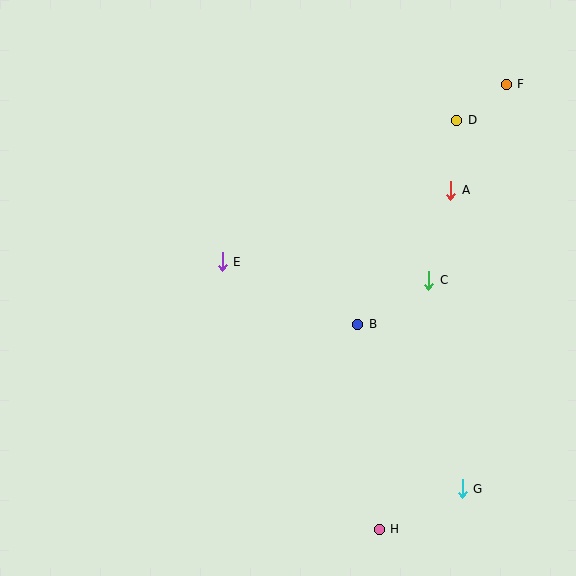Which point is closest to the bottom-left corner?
Point H is closest to the bottom-left corner.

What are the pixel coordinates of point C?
Point C is at (429, 280).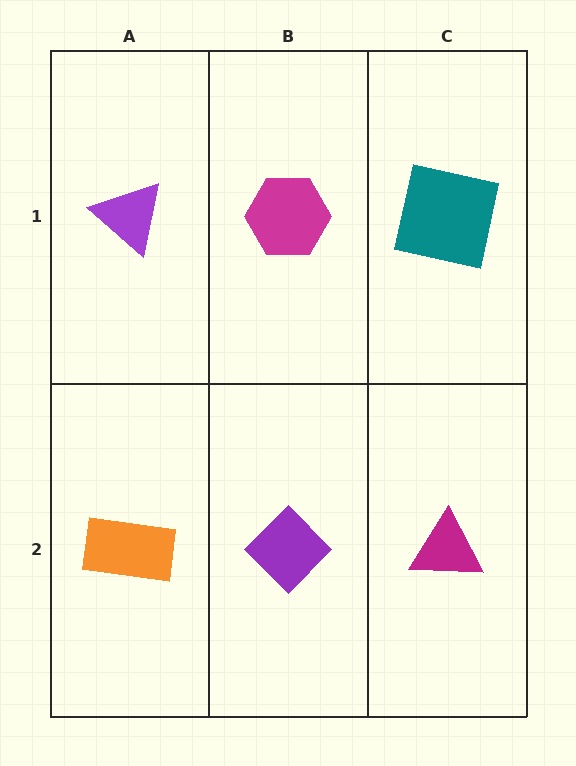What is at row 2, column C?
A magenta triangle.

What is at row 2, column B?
A purple diamond.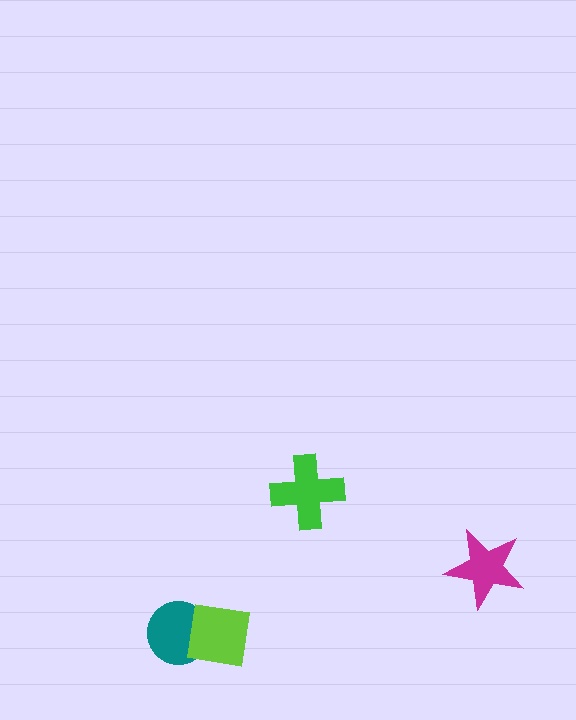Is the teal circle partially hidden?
Yes, it is partially covered by another shape.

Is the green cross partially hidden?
No, no other shape covers it.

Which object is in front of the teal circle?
The lime square is in front of the teal circle.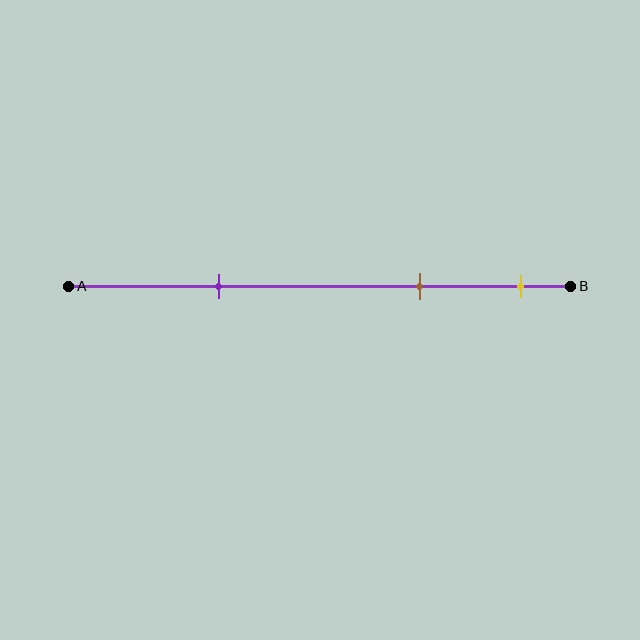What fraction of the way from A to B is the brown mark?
The brown mark is approximately 70% (0.7) of the way from A to B.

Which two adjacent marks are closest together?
The brown and yellow marks are the closest adjacent pair.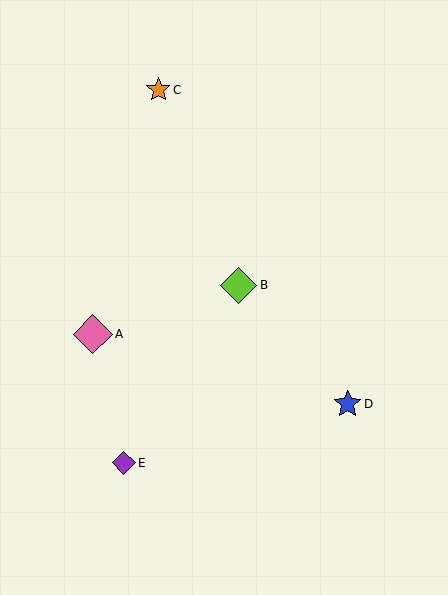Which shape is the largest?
The pink diamond (labeled A) is the largest.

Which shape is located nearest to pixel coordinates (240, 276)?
The lime diamond (labeled B) at (239, 285) is nearest to that location.